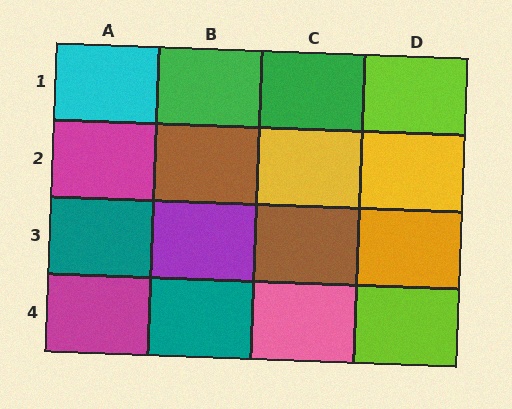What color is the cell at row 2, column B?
Brown.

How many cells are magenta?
2 cells are magenta.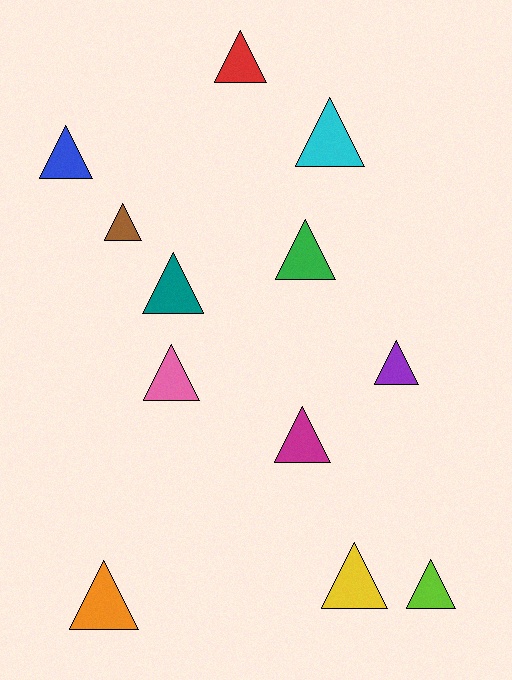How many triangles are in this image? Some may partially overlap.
There are 12 triangles.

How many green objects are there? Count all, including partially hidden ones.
There is 1 green object.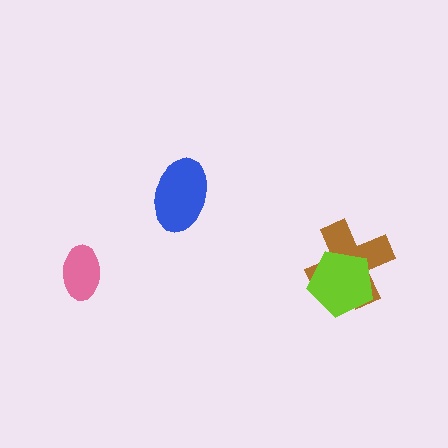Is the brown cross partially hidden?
Yes, it is partially covered by another shape.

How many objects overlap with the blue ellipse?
0 objects overlap with the blue ellipse.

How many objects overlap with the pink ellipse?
0 objects overlap with the pink ellipse.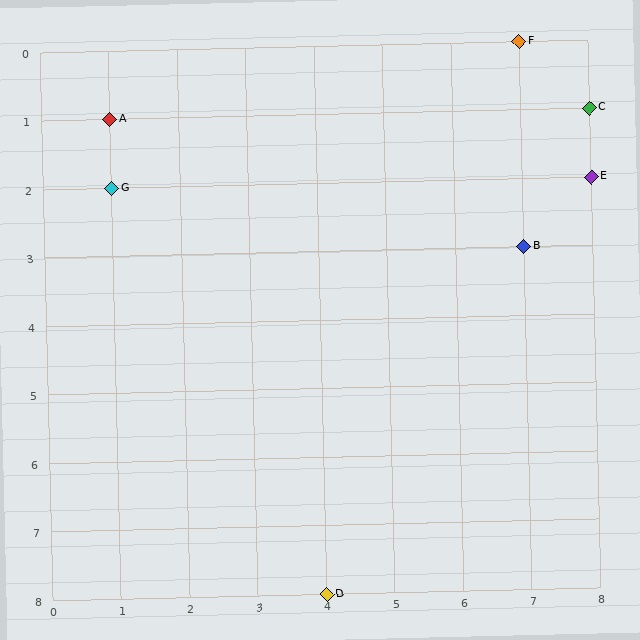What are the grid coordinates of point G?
Point G is at grid coordinates (1, 2).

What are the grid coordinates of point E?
Point E is at grid coordinates (8, 2).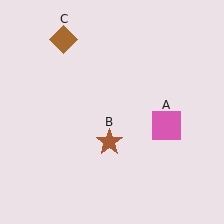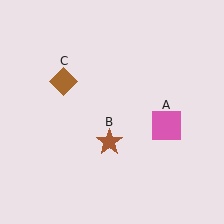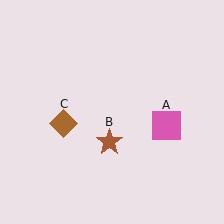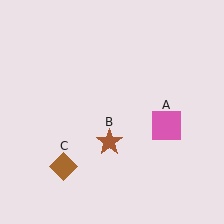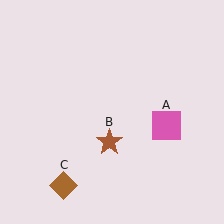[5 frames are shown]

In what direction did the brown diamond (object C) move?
The brown diamond (object C) moved down.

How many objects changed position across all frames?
1 object changed position: brown diamond (object C).